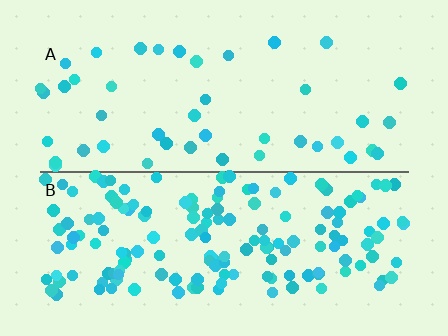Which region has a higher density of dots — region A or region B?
B (the bottom).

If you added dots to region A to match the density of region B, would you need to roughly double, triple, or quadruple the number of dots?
Approximately quadruple.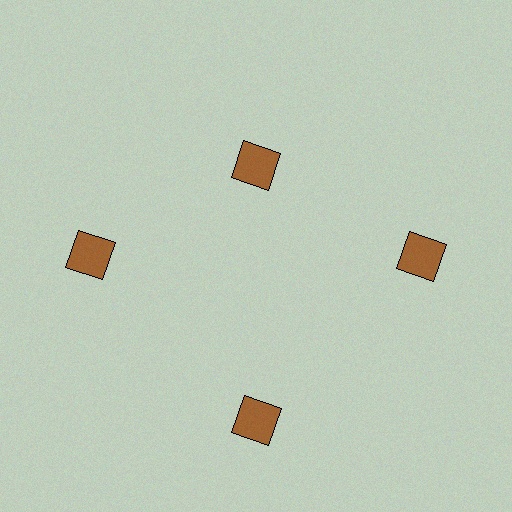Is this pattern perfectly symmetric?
No. The 4 brown squares are arranged in a ring, but one element near the 12 o'clock position is pulled inward toward the center, breaking the 4-fold rotational symmetry.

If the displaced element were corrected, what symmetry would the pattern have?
It would have 4-fold rotational symmetry — the pattern would map onto itself every 90 degrees.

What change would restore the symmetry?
The symmetry would be restored by moving it outward, back onto the ring so that all 4 squares sit at equal angles and equal distance from the center.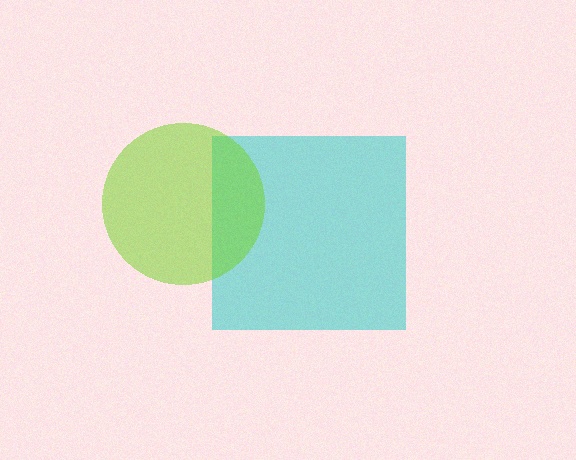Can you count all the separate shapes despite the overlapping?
Yes, there are 2 separate shapes.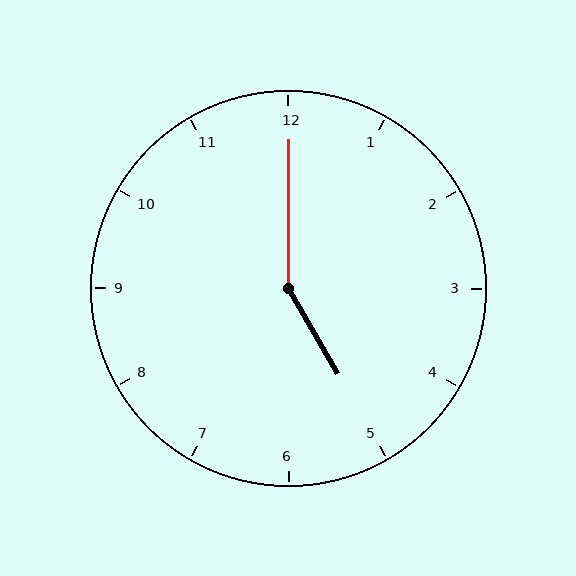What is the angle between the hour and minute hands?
Approximately 150 degrees.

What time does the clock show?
5:00.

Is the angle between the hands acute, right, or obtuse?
It is obtuse.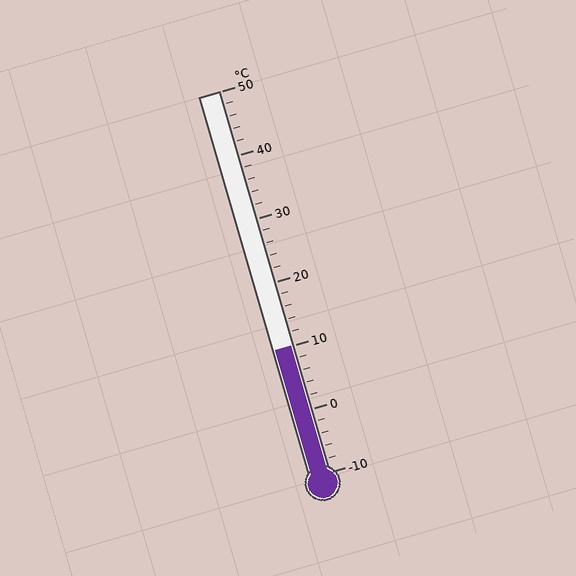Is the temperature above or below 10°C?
The temperature is at 10°C.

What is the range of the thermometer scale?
The thermometer scale ranges from -10°C to 50°C.